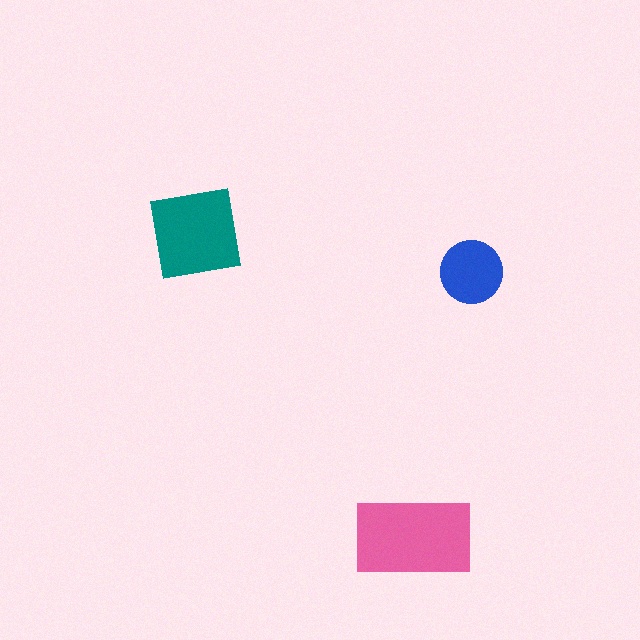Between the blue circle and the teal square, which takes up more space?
The teal square.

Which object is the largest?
The pink rectangle.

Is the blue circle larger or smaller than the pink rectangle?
Smaller.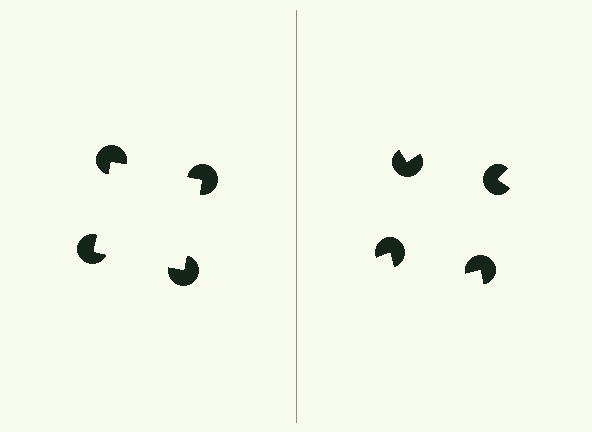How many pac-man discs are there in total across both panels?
8 — 4 on each side.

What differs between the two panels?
The pac-man discs are positioned identically on both sides; only the wedge orientations differ. On the left they align to a square; on the right they are misaligned.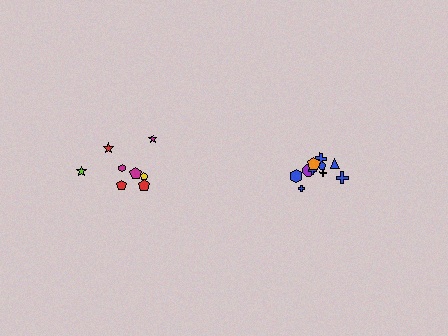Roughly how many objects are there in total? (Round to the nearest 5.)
Roughly 20 objects in total.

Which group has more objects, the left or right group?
The right group.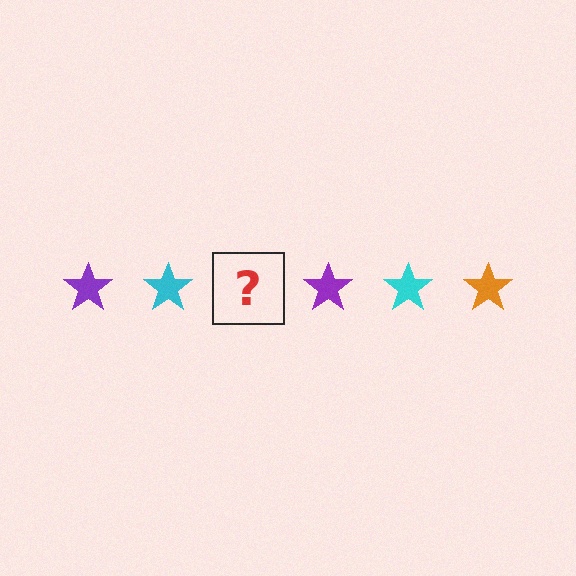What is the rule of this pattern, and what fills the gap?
The rule is that the pattern cycles through purple, cyan, orange stars. The gap should be filled with an orange star.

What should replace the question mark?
The question mark should be replaced with an orange star.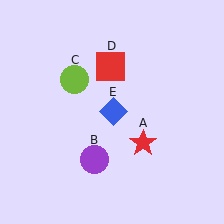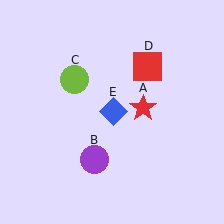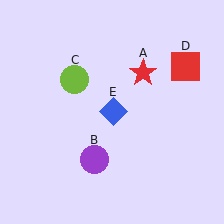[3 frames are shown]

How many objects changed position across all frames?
2 objects changed position: red star (object A), red square (object D).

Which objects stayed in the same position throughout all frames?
Purple circle (object B) and lime circle (object C) and blue diamond (object E) remained stationary.